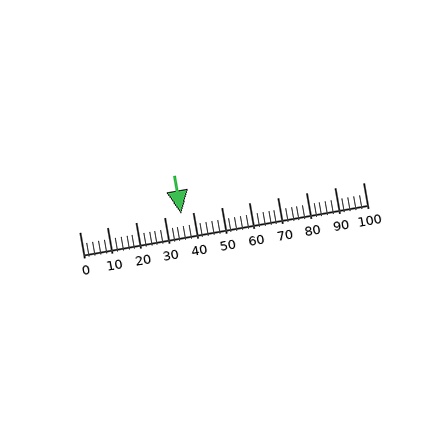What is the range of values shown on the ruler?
The ruler shows values from 0 to 100.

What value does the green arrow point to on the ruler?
The green arrow points to approximately 36.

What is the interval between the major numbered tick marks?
The major tick marks are spaced 10 units apart.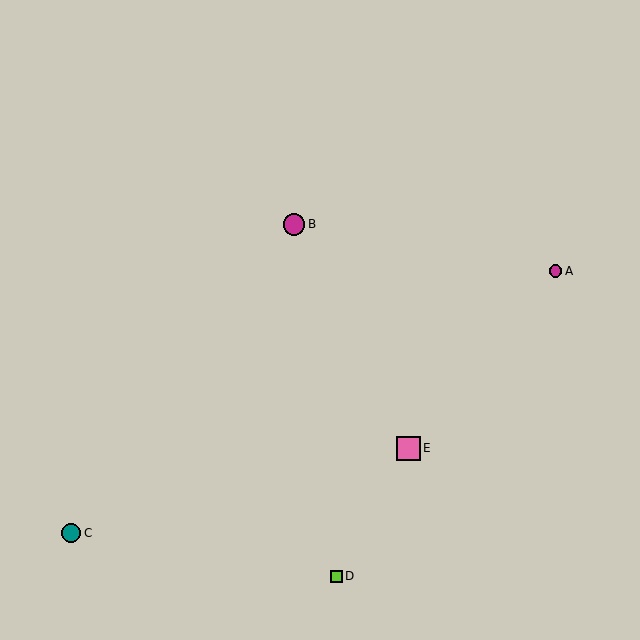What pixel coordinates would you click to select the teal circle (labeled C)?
Click at (71, 533) to select the teal circle C.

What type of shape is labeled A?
Shape A is a magenta circle.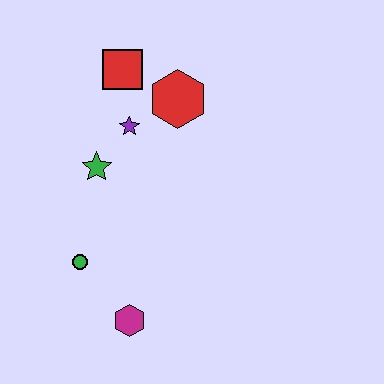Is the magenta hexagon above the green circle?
No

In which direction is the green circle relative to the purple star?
The green circle is below the purple star.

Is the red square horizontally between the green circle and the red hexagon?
Yes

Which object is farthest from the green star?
The magenta hexagon is farthest from the green star.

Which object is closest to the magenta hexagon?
The green circle is closest to the magenta hexagon.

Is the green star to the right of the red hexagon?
No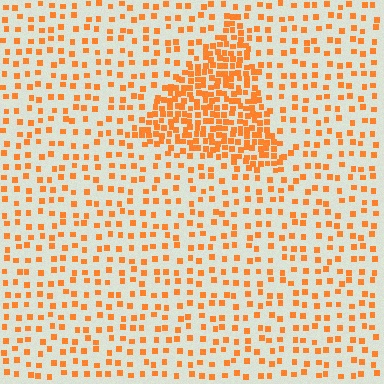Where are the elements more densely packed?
The elements are more densely packed inside the triangle boundary.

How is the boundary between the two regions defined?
The boundary is defined by a change in element density (approximately 2.8x ratio). All elements are the same color, size, and shape.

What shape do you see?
I see a triangle.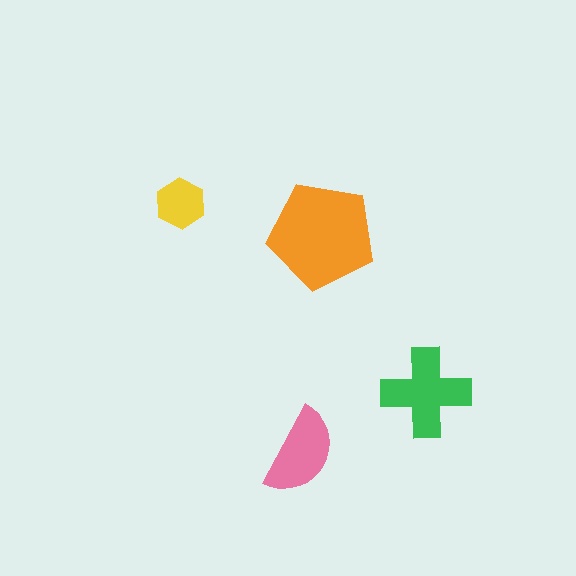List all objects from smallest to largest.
The yellow hexagon, the pink semicircle, the green cross, the orange pentagon.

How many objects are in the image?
There are 4 objects in the image.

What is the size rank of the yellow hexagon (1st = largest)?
4th.